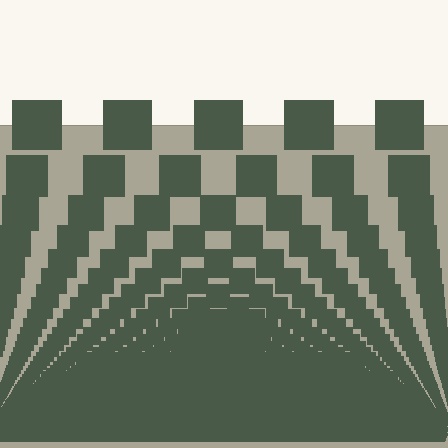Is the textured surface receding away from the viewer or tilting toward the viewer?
The surface appears to tilt toward the viewer. Texture elements get larger and sparser toward the top.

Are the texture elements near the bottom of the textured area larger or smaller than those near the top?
Smaller. The gradient is inverted — elements near the bottom are smaller and denser.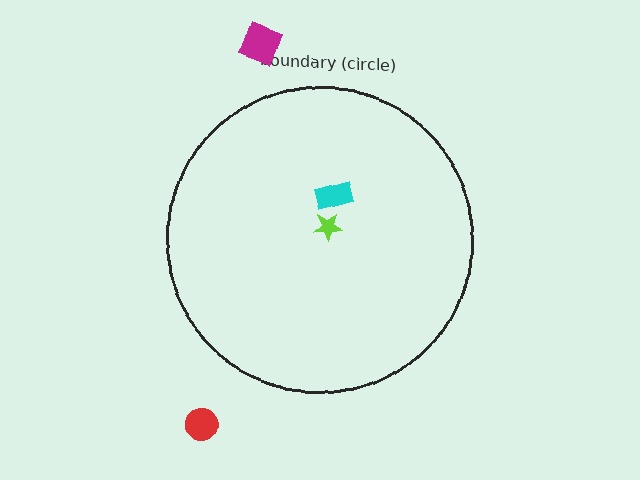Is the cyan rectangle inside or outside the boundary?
Inside.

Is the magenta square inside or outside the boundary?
Outside.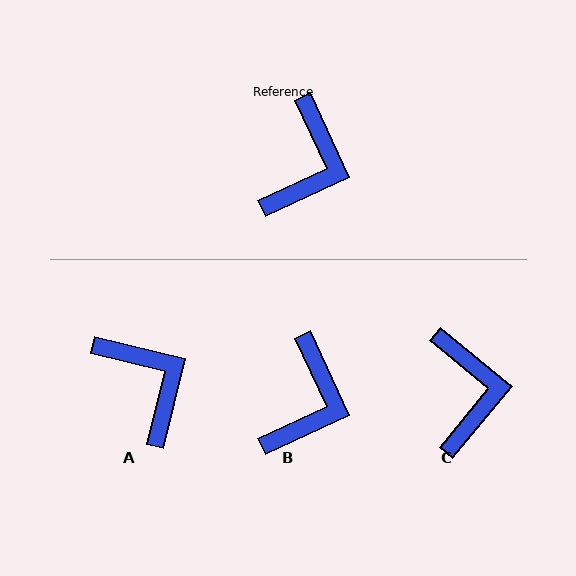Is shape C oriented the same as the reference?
No, it is off by about 25 degrees.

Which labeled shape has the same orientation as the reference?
B.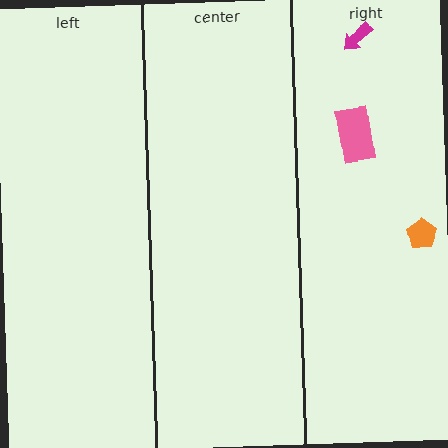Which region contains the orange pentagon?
The right region.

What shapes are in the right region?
The orange pentagon, the magenta arrow, the pink rectangle.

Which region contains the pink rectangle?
The right region.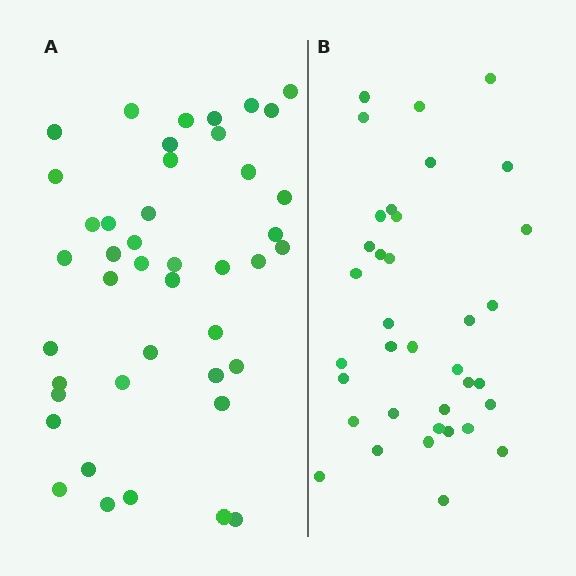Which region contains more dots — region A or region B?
Region A (the left region) has more dots.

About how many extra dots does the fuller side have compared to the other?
Region A has roughly 8 or so more dots than region B.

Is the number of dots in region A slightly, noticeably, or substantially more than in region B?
Region A has only slightly more — the two regions are fairly close. The ratio is roughly 1.2 to 1.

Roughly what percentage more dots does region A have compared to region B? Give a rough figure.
About 20% more.